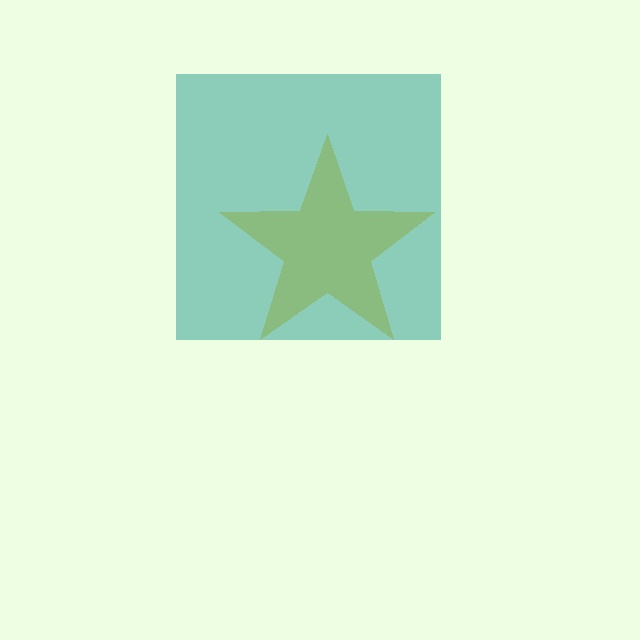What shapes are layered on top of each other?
The layered shapes are: a yellow star, a teal square.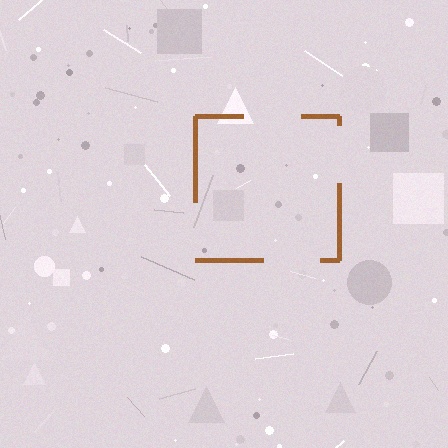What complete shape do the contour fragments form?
The contour fragments form a square.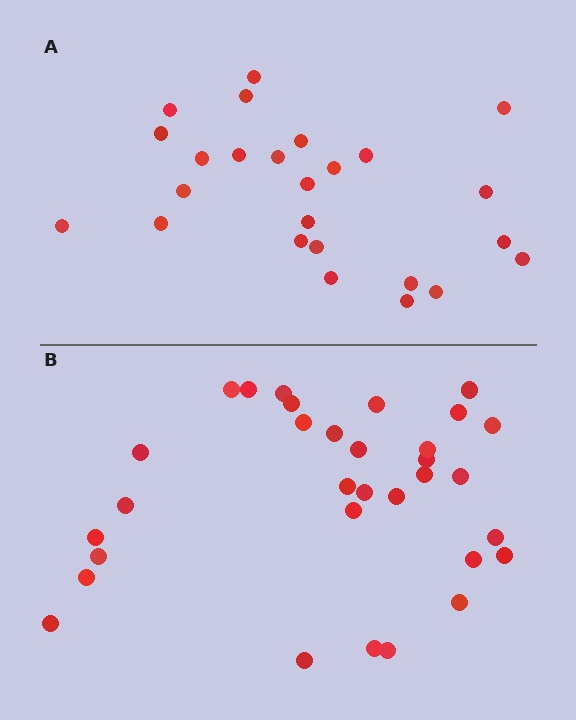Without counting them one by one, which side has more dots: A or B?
Region B (the bottom region) has more dots.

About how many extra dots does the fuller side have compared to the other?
Region B has roughly 8 or so more dots than region A.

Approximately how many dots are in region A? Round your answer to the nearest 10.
About 20 dots. (The exact count is 25, which rounds to 20.)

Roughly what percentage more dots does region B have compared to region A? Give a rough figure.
About 30% more.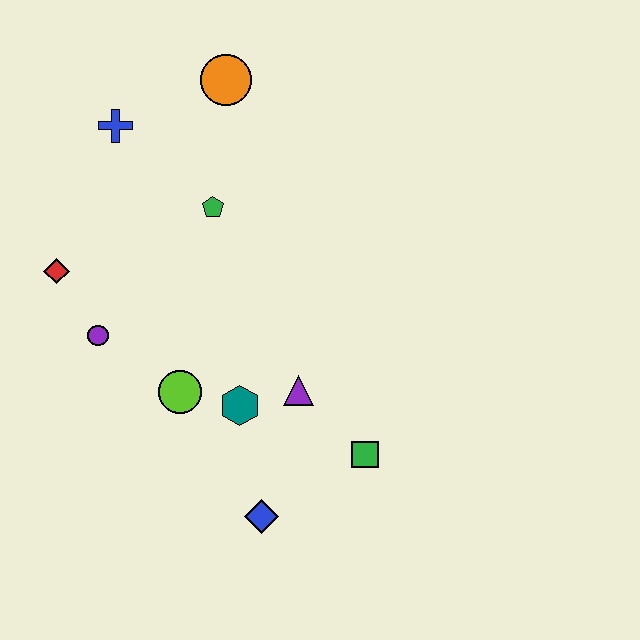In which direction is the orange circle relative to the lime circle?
The orange circle is above the lime circle.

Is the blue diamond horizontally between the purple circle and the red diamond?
No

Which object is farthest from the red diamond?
The green square is farthest from the red diamond.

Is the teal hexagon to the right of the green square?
No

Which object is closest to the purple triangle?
The teal hexagon is closest to the purple triangle.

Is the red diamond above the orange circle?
No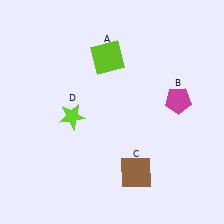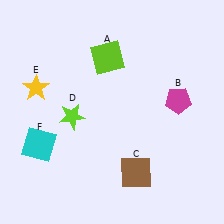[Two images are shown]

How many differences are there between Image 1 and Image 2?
There are 2 differences between the two images.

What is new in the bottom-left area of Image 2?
A cyan square (F) was added in the bottom-left area of Image 2.